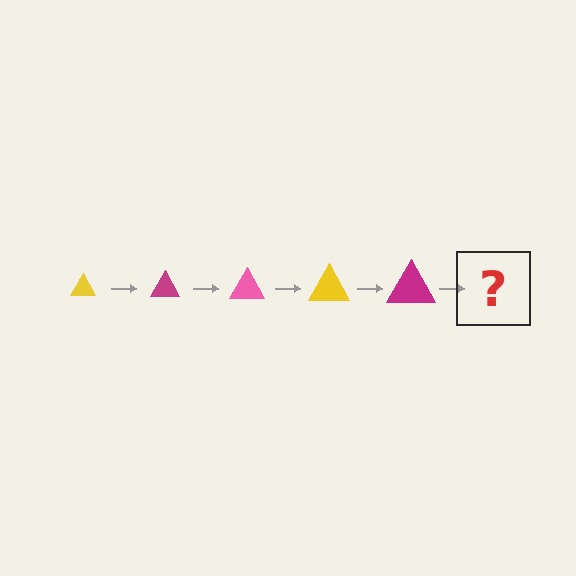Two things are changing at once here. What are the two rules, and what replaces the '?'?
The two rules are that the triangle grows larger each step and the color cycles through yellow, magenta, and pink. The '?' should be a pink triangle, larger than the previous one.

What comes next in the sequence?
The next element should be a pink triangle, larger than the previous one.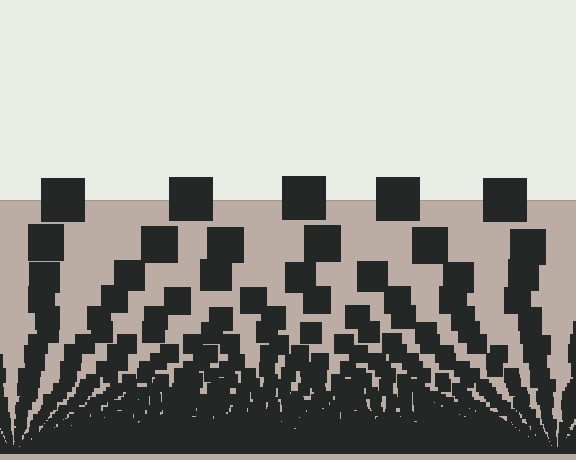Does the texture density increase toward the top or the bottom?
Density increases toward the bottom.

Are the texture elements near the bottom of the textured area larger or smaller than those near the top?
Smaller. The gradient is inverted — elements near the bottom are smaller and denser.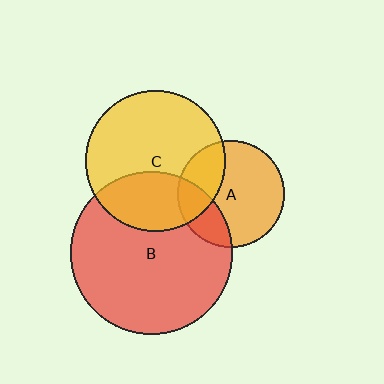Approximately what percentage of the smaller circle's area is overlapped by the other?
Approximately 30%.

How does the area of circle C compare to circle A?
Approximately 1.7 times.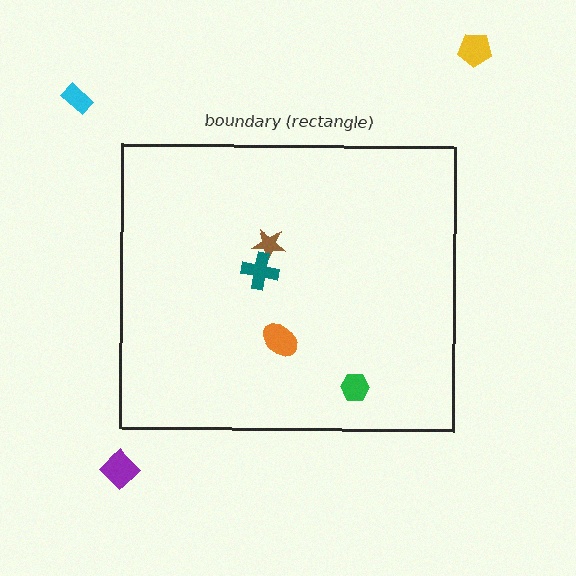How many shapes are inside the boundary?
4 inside, 3 outside.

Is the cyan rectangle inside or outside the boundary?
Outside.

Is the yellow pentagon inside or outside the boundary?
Outside.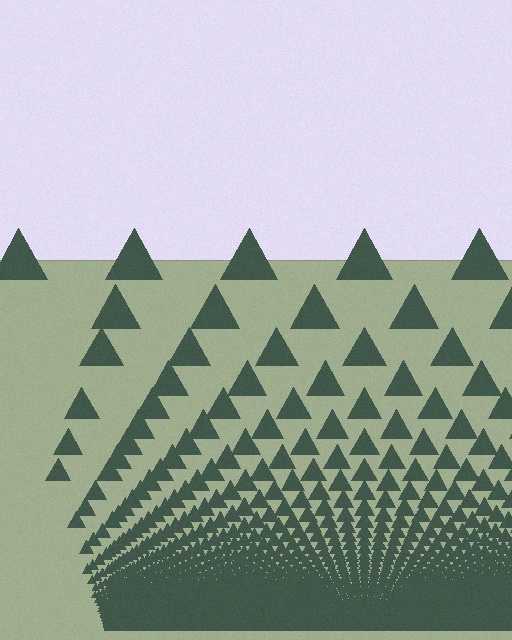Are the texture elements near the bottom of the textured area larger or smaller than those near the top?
Smaller. The gradient is inverted — elements near the bottom are smaller and denser.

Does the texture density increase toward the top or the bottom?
Density increases toward the bottom.